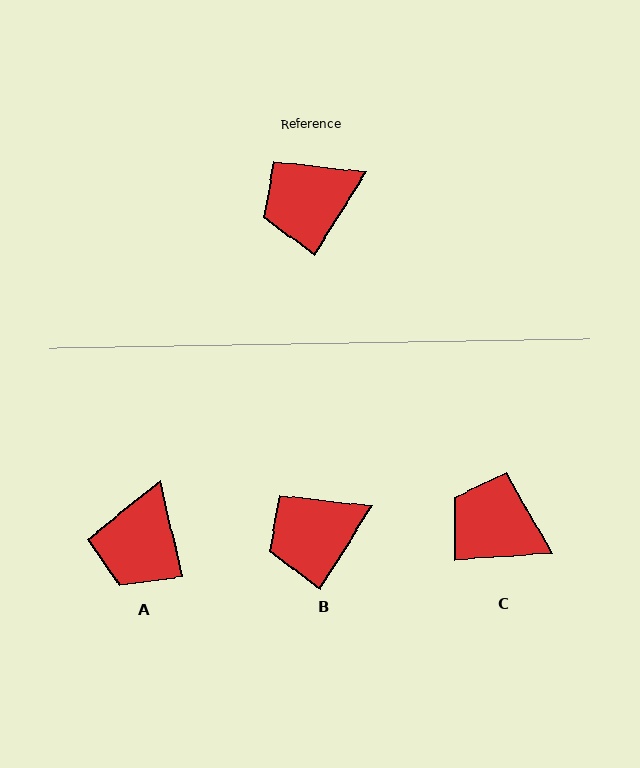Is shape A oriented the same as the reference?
No, it is off by about 45 degrees.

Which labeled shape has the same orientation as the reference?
B.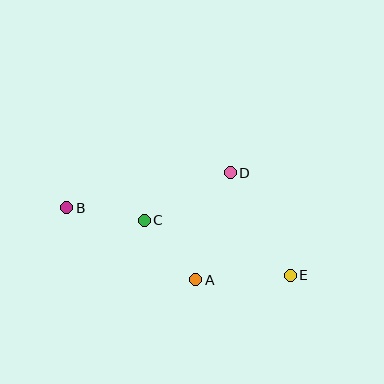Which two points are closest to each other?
Points B and C are closest to each other.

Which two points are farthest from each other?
Points B and E are farthest from each other.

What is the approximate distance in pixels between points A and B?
The distance between A and B is approximately 148 pixels.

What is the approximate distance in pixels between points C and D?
The distance between C and D is approximately 98 pixels.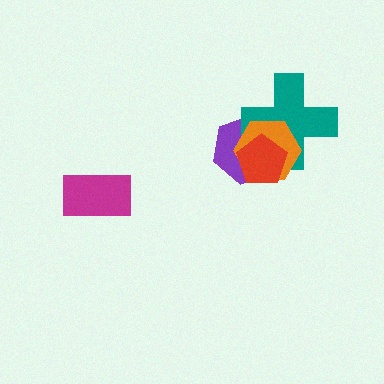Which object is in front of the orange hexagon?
The red pentagon is in front of the orange hexagon.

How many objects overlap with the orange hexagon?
3 objects overlap with the orange hexagon.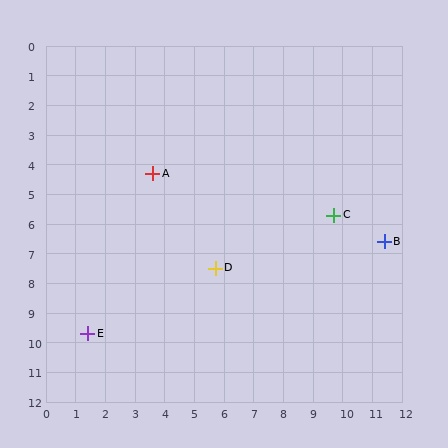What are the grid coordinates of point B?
Point B is at approximately (11.4, 6.6).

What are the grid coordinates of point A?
Point A is at approximately (3.6, 4.3).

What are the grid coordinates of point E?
Point E is at approximately (1.4, 9.7).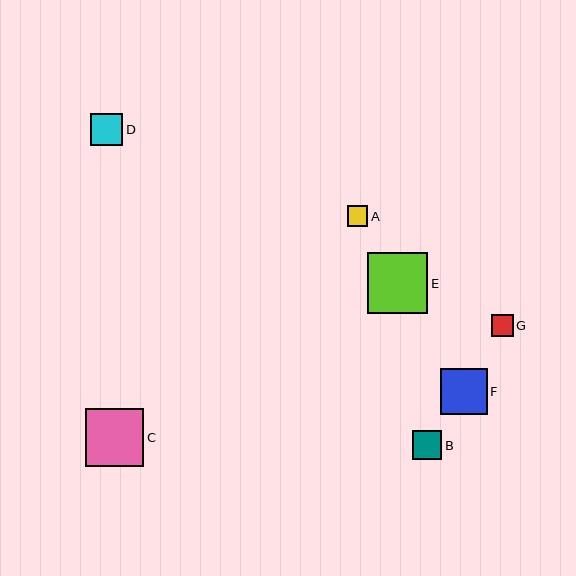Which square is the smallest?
Square A is the smallest with a size of approximately 20 pixels.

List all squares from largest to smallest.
From largest to smallest: E, C, F, D, B, G, A.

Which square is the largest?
Square E is the largest with a size of approximately 61 pixels.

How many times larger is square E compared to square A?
Square E is approximately 3.0 times the size of square A.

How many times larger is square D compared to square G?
Square D is approximately 1.5 times the size of square G.